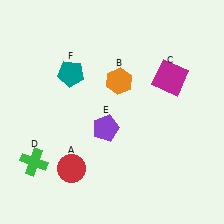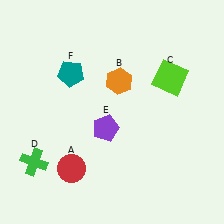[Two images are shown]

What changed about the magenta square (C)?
In Image 1, C is magenta. In Image 2, it changed to lime.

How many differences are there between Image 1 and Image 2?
There is 1 difference between the two images.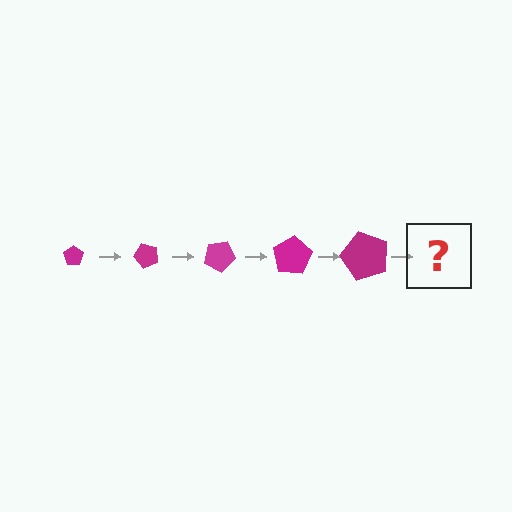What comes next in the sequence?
The next element should be a pentagon, larger than the previous one and rotated 250 degrees from the start.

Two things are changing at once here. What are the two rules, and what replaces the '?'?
The two rules are that the pentagon grows larger each step and it rotates 50 degrees each step. The '?' should be a pentagon, larger than the previous one and rotated 250 degrees from the start.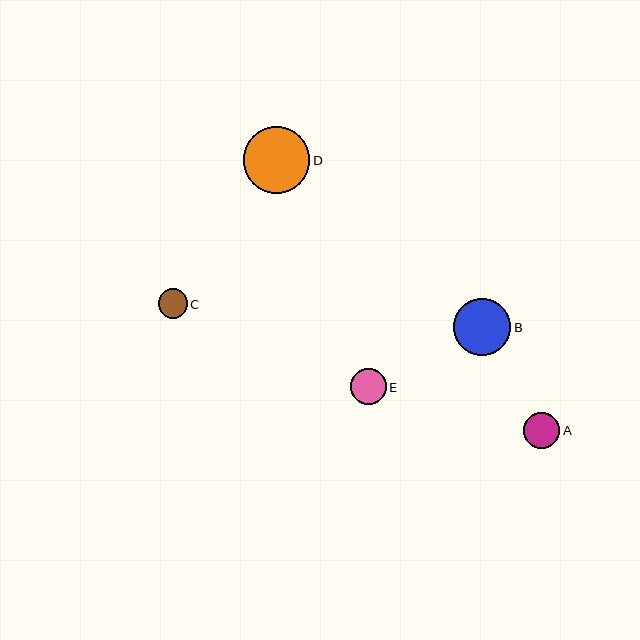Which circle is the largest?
Circle D is the largest with a size of approximately 67 pixels.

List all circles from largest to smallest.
From largest to smallest: D, B, A, E, C.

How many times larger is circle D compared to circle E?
Circle D is approximately 1.8 times the size of circle E.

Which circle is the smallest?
Circle C is the smallest with a size of approximately 29 pixels.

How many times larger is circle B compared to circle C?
Circle B is approximately 1.9 times the size of circle C.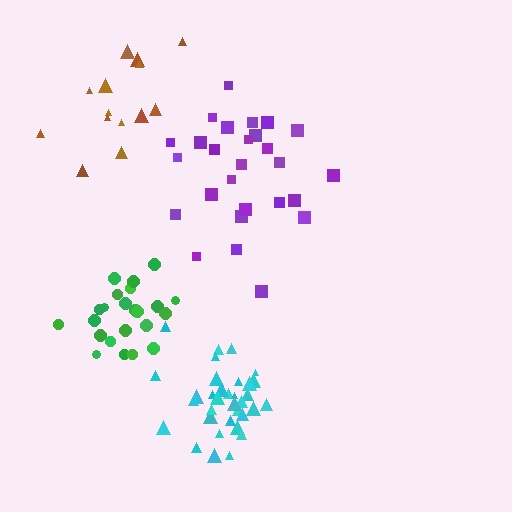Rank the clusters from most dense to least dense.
green, cyan, purple, brown.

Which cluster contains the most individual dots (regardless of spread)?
Cyan (35).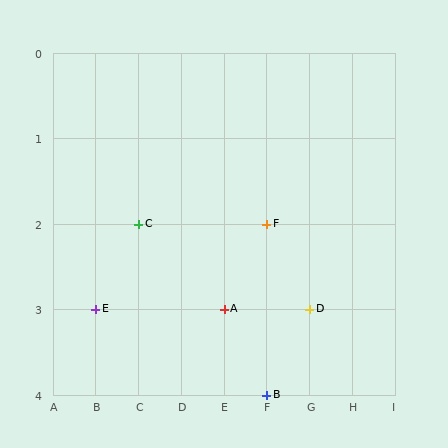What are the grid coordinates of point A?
Point A is at grid coordinates (E, 3).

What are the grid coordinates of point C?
Point C is at grid coordinates (C, 2).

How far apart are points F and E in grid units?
Points F and E are 4 columns and 1 row apart (about 4.1 grid units diagonally).